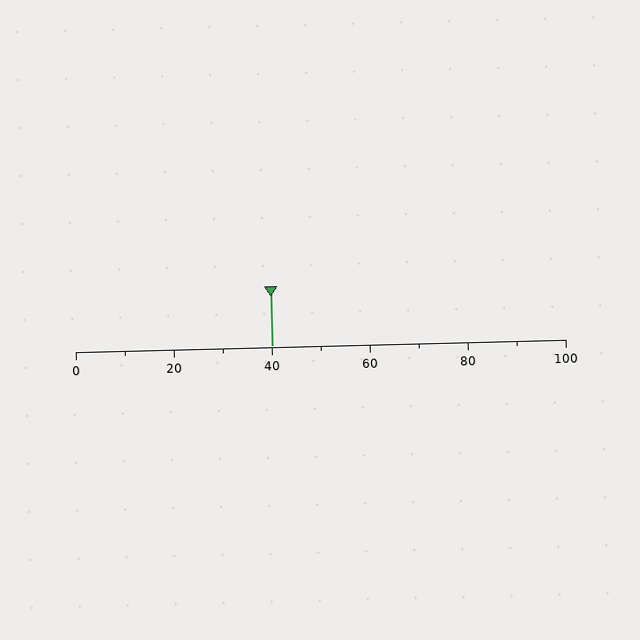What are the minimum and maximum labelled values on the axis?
The axis runs from 0 to 100.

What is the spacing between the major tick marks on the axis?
The major ticks are spaced 20 apart.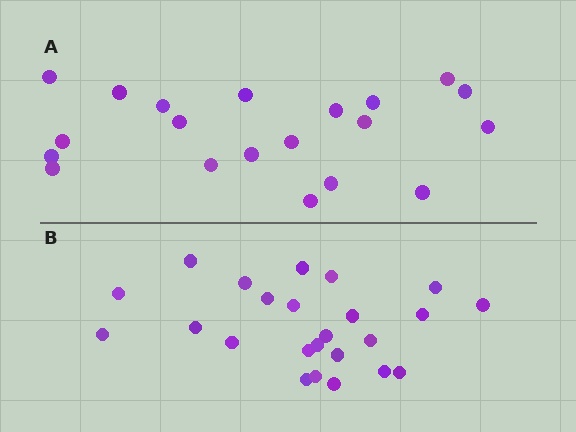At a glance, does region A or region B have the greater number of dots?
Region B (the bottom region) has more dots.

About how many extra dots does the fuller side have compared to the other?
Region B has about 4 more dots than region A.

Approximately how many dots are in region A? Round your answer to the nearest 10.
About 20 dots.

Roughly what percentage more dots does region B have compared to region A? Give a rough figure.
About 20% more.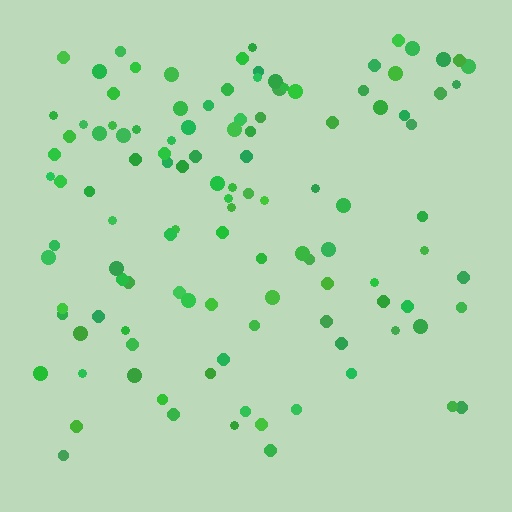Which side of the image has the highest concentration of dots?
The top.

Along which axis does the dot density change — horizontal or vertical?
Vertical.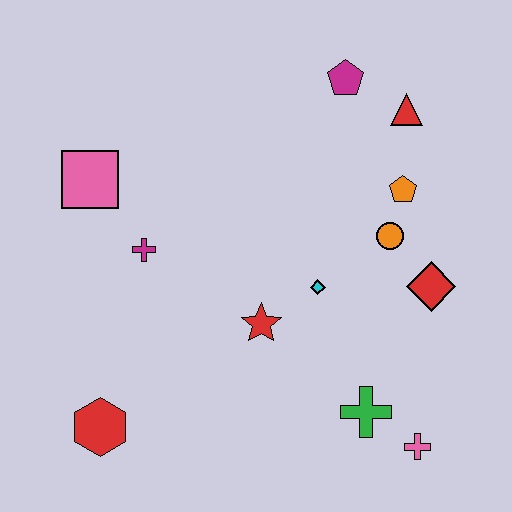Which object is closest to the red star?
The cyan diamond is closest to the red star.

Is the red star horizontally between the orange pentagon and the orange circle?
No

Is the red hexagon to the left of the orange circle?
Yes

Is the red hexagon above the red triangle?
No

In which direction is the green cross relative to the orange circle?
The green cross is below the orange circle.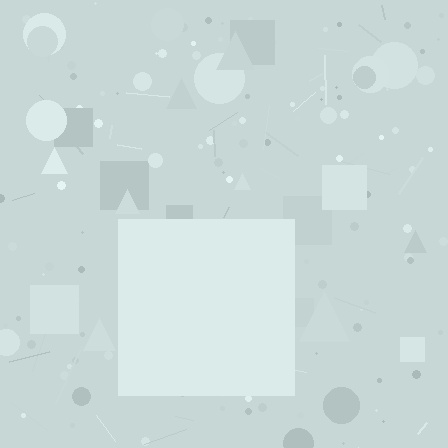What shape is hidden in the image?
A square is hidden in the image.